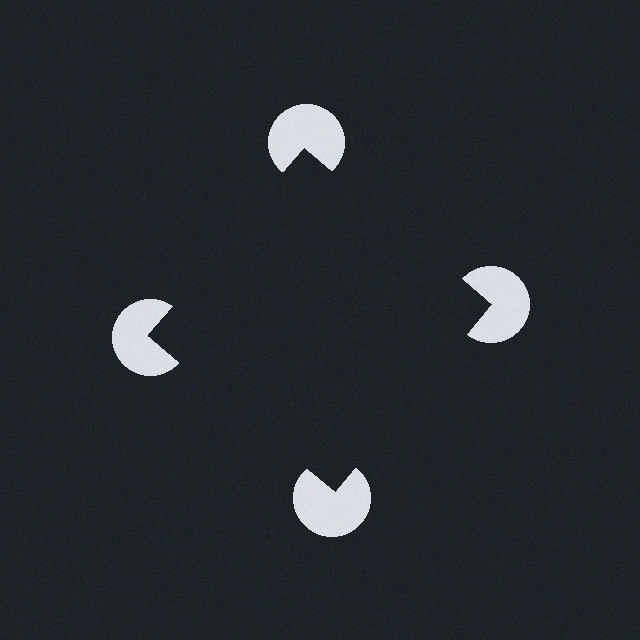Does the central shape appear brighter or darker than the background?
It typically appears slightly darker than the background, even though no actual brightness change is drawn.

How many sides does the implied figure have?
4 sides.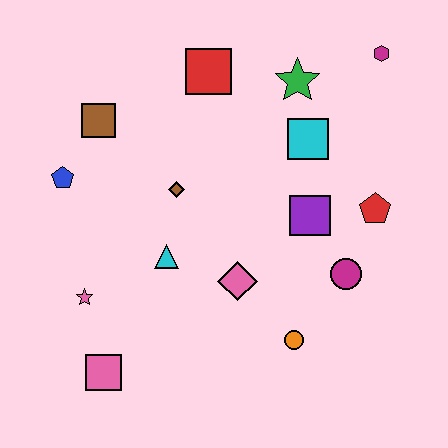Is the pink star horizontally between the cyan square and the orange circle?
No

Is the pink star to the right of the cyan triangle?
No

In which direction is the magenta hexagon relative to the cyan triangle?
The magenta hexagon is to the right of the cyan triangle.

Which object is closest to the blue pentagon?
The brown square is closest to the blue pentagon.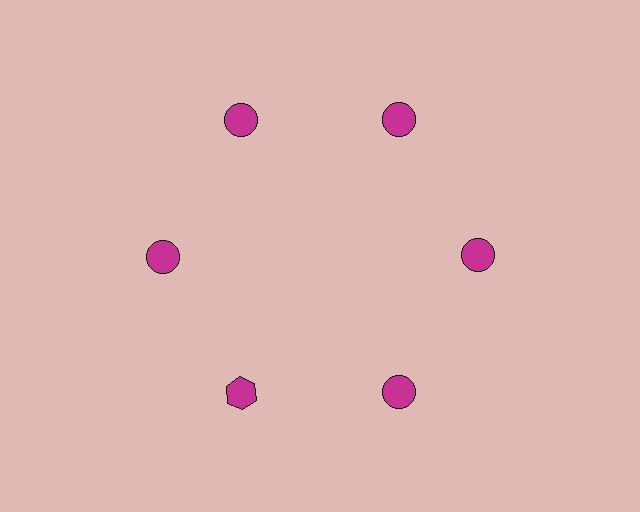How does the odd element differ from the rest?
It has a different shape: hexagon instead of circle.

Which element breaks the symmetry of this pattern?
The magenta hexagon at roughly the 7 o'clock position breaks the symmetry. All other shapes are magenta circles.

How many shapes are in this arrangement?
There are 6 shapes arranged in a ring pattern.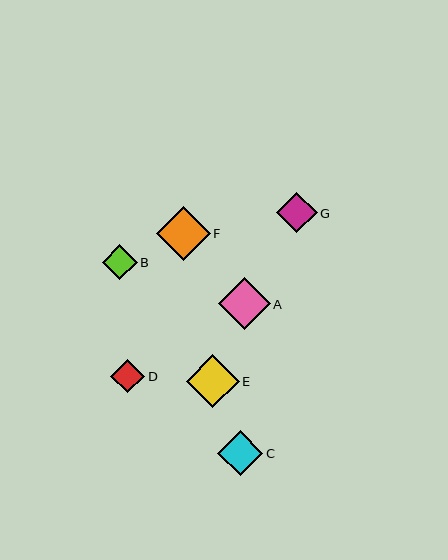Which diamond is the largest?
Diamond F is the largest with a size of approximately 54 pixels.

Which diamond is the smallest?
Diamond D is the smallest with a size of approximately 34 pixels.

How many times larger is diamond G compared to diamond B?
Diamond G is approximately 1.2 times the size of diamond B.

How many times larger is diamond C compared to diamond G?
Diamond C is approximately 1.1 times the size of diamond G.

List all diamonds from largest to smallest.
From largest to smallest: F, E, A, C, G, B, D.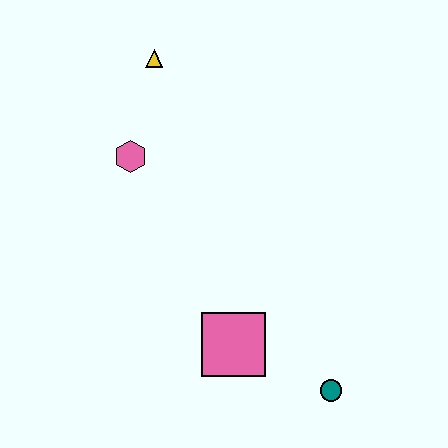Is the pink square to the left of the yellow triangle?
No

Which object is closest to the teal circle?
The pink square is closest to the teal circle.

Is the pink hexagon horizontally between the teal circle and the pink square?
No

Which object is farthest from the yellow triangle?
The teal circle is farthest from the yellow triangle.